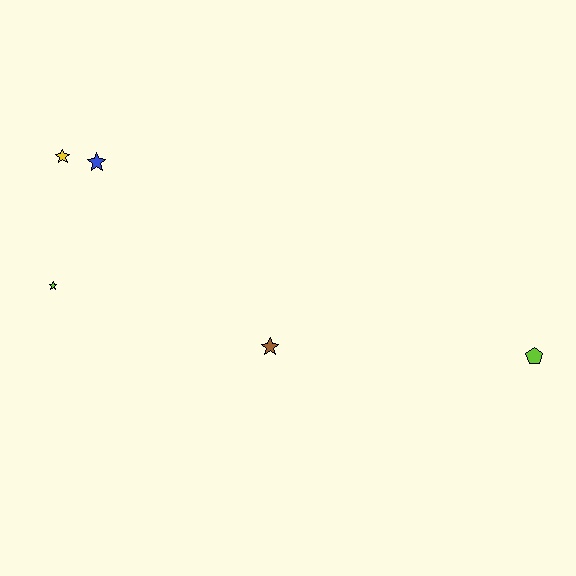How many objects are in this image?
There are 5 objects.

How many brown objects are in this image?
There is 1 brown object.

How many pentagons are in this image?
There is 1 pentagon.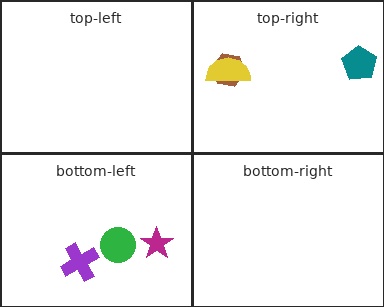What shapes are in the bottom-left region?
The purple cross, the green circle, the magenta star.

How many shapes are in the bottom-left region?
3.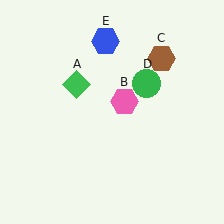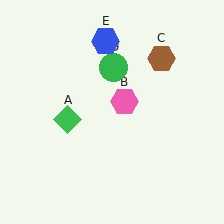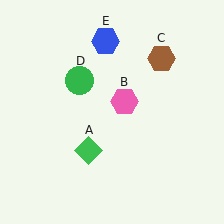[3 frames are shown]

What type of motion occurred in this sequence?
The green diamond (object A), green circle (object D) rotated counterclockwise around the center of the scene.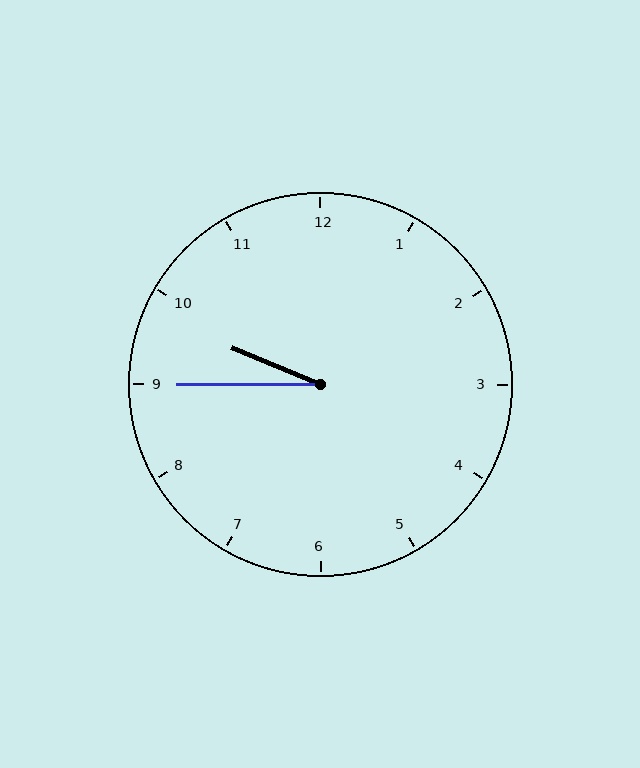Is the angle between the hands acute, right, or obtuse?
It is acute.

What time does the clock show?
9:45.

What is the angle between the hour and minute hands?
Approximately 22 degrees.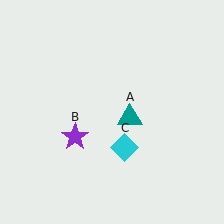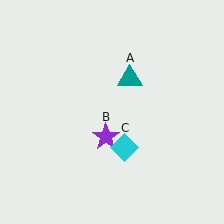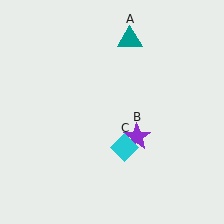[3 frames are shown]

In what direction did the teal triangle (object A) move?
The teal triangle (object A) moved up.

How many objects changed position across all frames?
2 objects changed position: teal triangle (object A), purple star (object B).